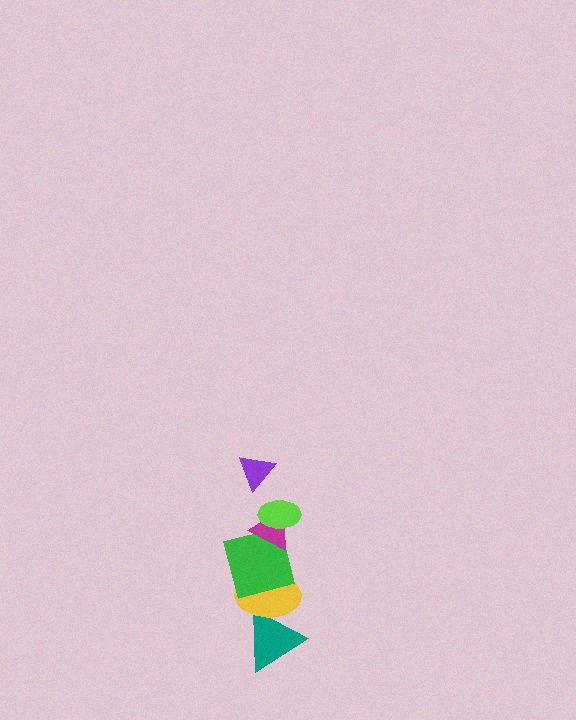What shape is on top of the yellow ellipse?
The green square is on top of the yellow ellipse.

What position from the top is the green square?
The green square is 4th from the top.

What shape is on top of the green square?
The magenta triangle is on top of the green square.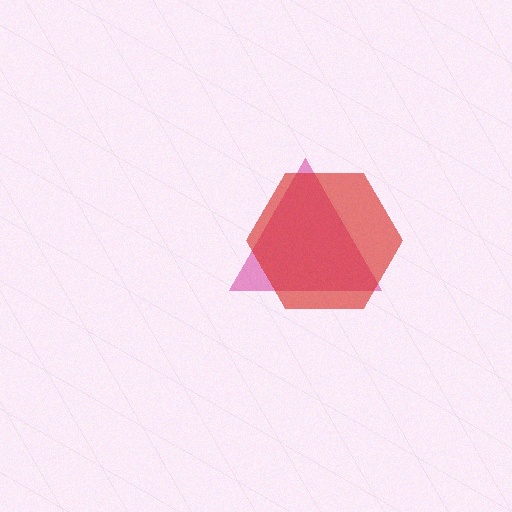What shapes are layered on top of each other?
The layered shapes are: a magenta triangle, a red hexagon.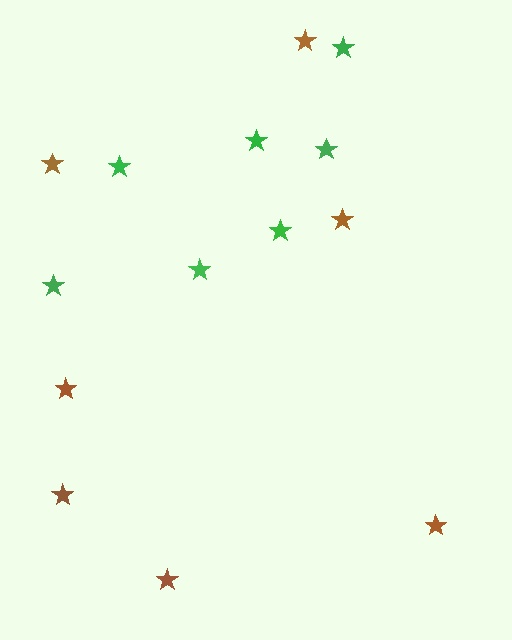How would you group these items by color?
There are 2 groups: one group of green stars (7) and one group of brown stars (7).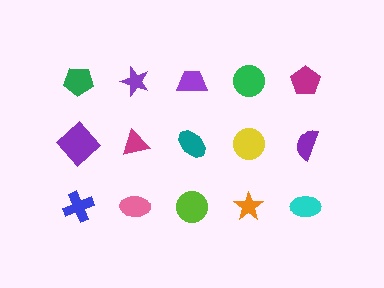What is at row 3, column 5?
A cyan ellipse.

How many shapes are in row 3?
5 shapes.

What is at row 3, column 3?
A lime circle.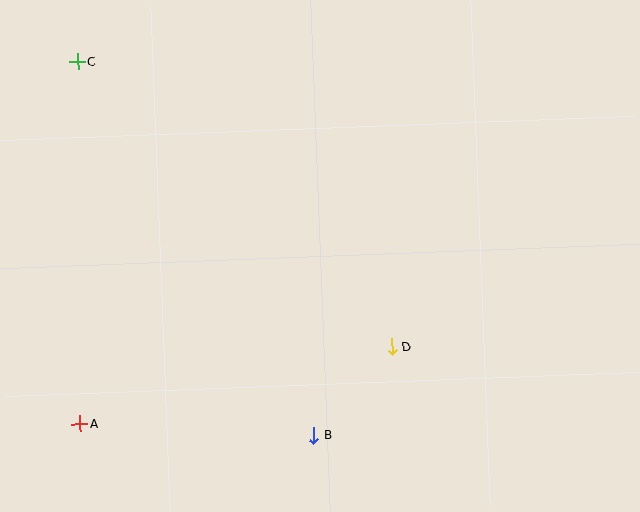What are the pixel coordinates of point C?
Point C is at (78, 62).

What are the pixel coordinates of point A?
Point A is at (80, 424).